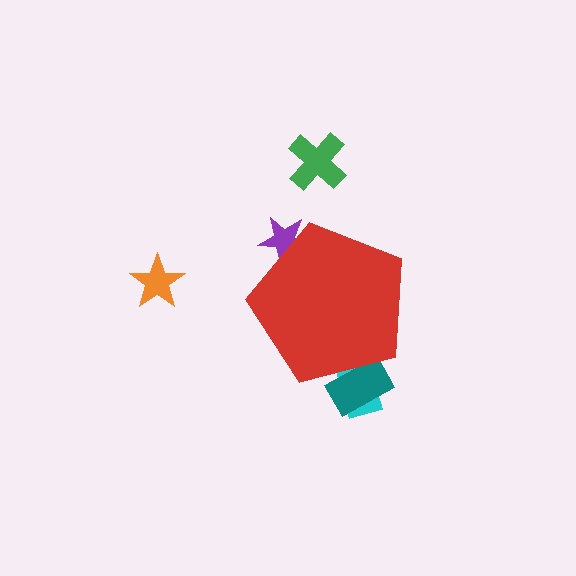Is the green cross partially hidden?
No, the green cross is fully visible.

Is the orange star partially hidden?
No, the orange star is fully visible.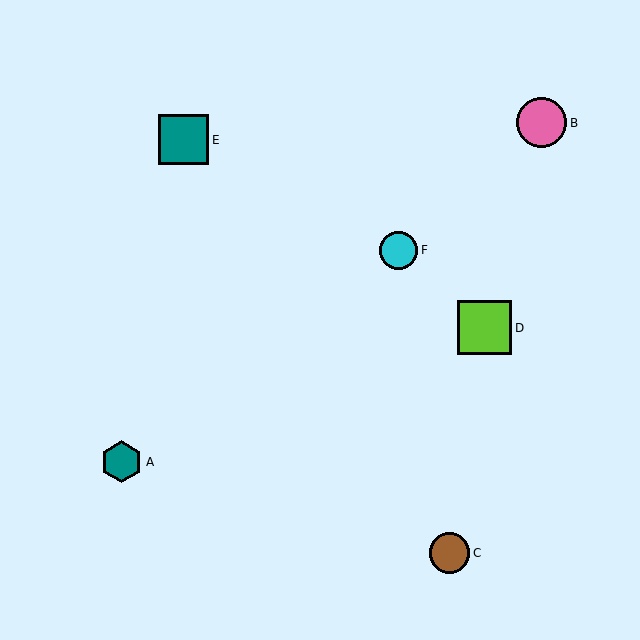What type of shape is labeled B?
Shape B is a pink circle.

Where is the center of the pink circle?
The center of the pink circle is at (542, 123).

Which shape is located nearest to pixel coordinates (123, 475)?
The teal hexagon (labeled A) at (122, 462) is nearest to that location.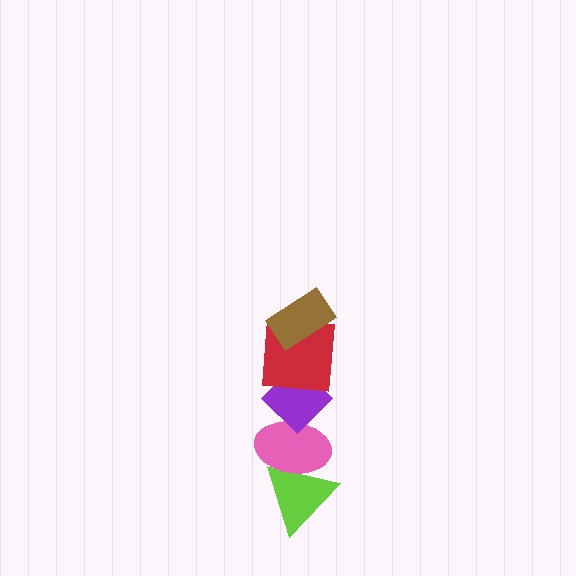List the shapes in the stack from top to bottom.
From top to bottom: the brown rectangle, the red square, the purple diamond, the pink ellipse, the lime triangle.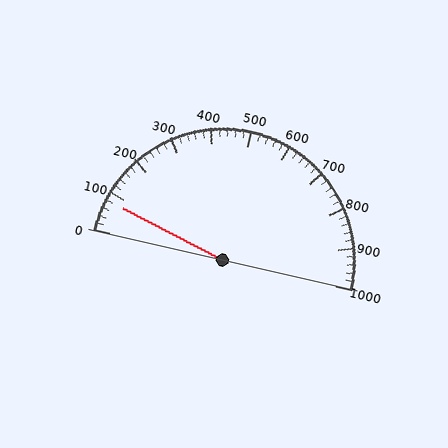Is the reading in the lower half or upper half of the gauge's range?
The reading is in the lower half of the range (0 to 1000).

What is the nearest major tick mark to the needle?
The nearest major tick mark is 100.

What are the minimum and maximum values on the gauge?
The gauge ranges from 0 to 1000.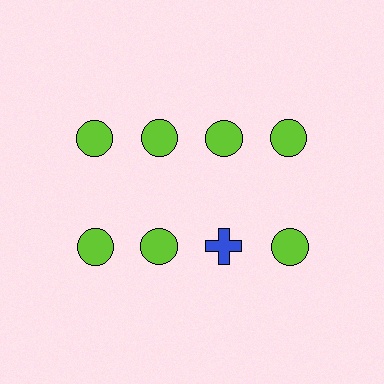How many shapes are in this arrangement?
There are 8 shapes arranged in a grid pattern.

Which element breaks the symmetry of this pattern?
The blue cross in the second row, center column breaks the symmetry. All other shapes are lime circles.